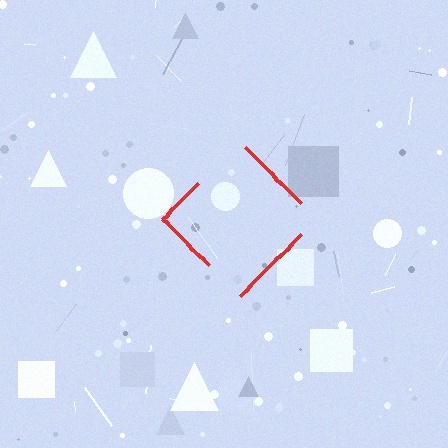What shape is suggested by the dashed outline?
The dashed outline suggests a diamond.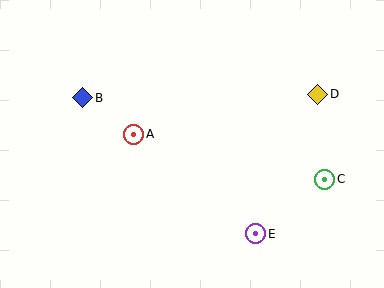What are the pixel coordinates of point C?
Point C is at (325, 179).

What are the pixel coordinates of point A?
Point A is at (134, 134).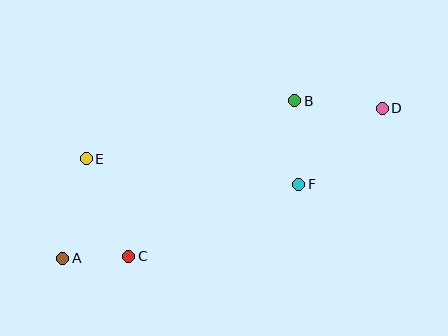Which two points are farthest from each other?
Points A and D are farthest from each other.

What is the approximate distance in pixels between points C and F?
The distance between C and F is approximately 184 pixels.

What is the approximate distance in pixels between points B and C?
The distance between B and C is approximately 227 pixels.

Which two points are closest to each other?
Points A and C are closest to each other.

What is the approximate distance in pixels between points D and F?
The distance between D and F is approximately 113 pixels.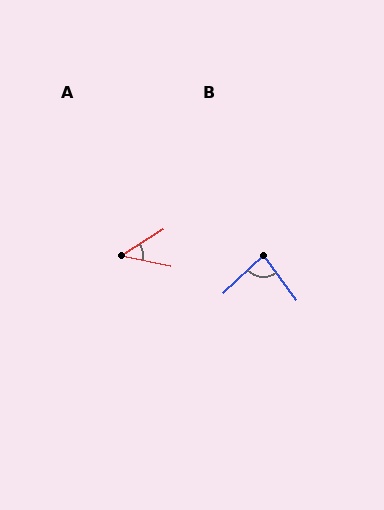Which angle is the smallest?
A, at approximately 44 degrees.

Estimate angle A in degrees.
Approximately 44 degrees.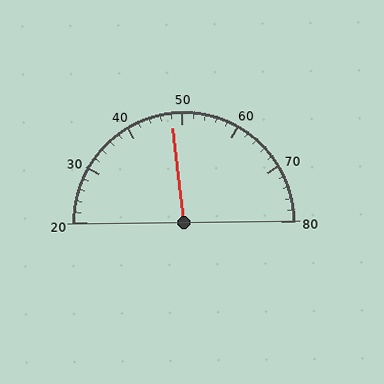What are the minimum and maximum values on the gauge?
The gauge ranges from 20 to 80.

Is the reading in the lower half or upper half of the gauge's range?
The reading is in the lower half of the range (20 to 80).